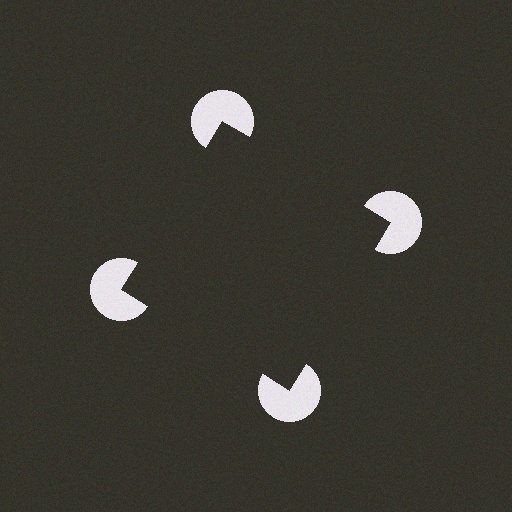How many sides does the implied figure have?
4 sides.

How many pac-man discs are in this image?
There are 4 — one at each vertex of the illusory square.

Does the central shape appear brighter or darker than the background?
It typically appears slightly darker than the background, even though no actual brightness change is drawn.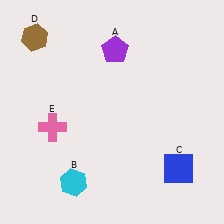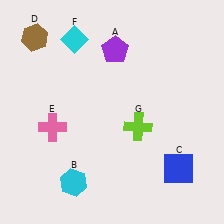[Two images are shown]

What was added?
A cyan diamond (F), a lime cross (G) were added in Image 2.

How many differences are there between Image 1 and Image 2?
There are 2 differences between the two images.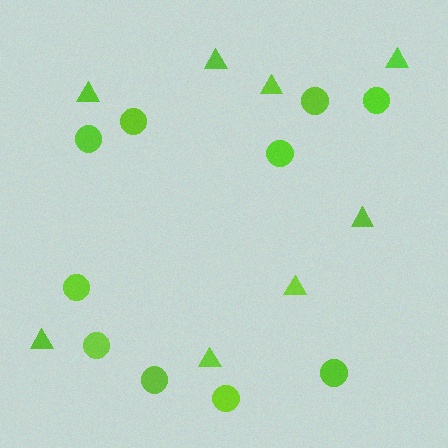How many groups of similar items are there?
There are 2 groups: one group of triangles (8) and one group of circles (10).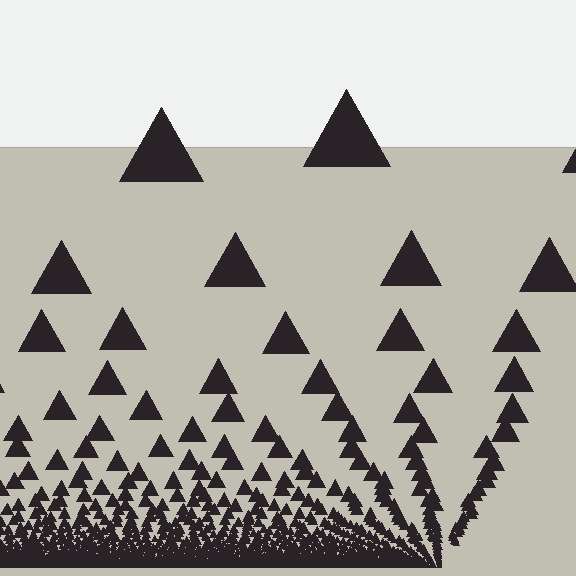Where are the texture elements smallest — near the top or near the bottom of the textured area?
Near the bottom.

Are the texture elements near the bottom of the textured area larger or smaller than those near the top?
Smaller. The gradient is inverted — elements near the bottom are smaller and denser.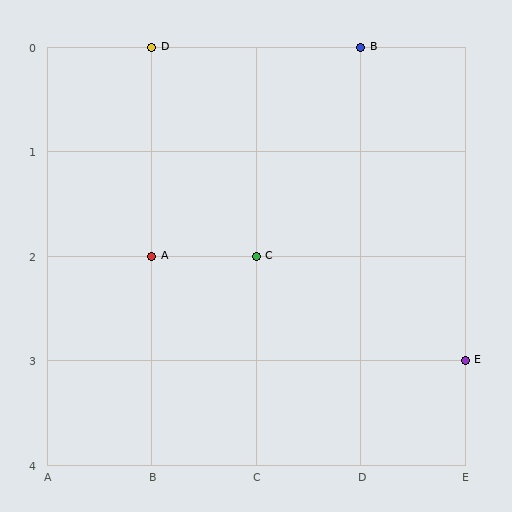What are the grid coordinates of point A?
Point A is at grid coordinates (B, 2).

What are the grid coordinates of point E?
Point E is at grid coordinates (E, 3).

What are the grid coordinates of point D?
Point D is at grid coordinates (B, 0).